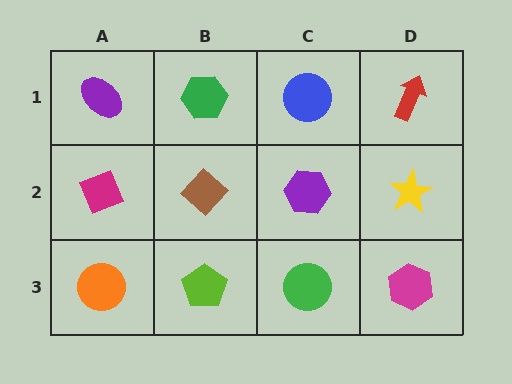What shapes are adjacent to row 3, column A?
A magenta diamond (row 2, column A), a lime pentagon (row 3, column B).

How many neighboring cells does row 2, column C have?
4.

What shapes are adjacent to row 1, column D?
A yellow star (row 2, column D), a blue circle (row 1, column C).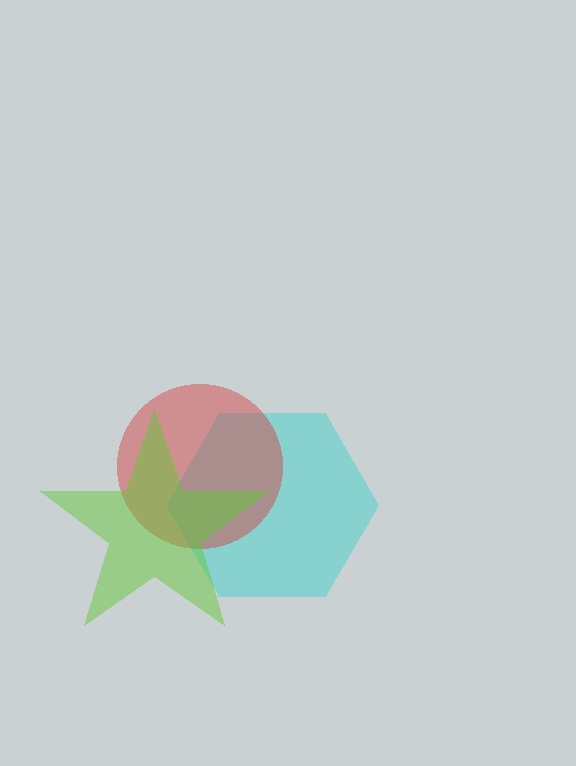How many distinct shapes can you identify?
There are 3 distinct shapes: a cyan hexagon, a red circle, a lime star.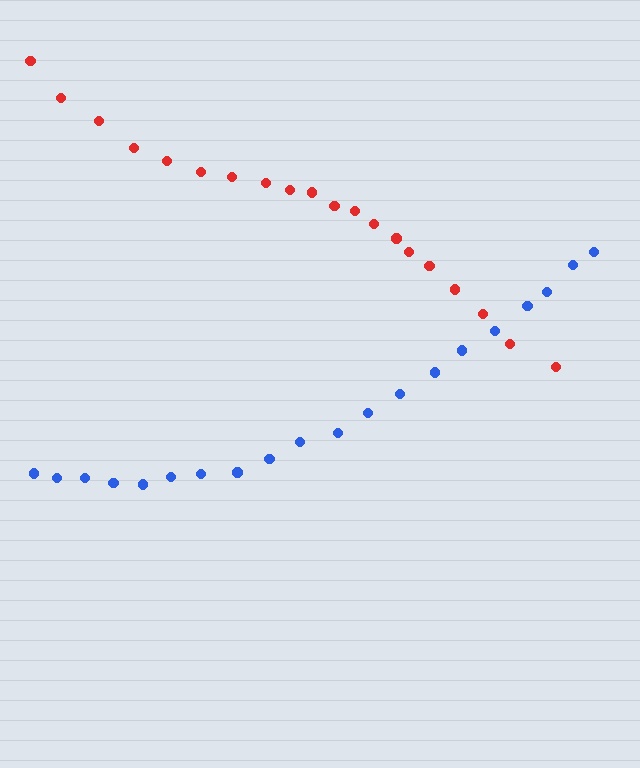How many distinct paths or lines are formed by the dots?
There are 2 distinct paths.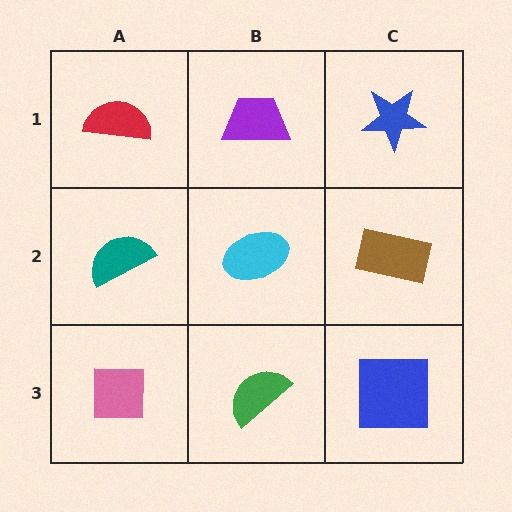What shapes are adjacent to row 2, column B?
A purple trapezoid (row 1, column B), a green semicircle (row 3, column B), a teal semicircle (row 2, column A), a brown rectangle (row 2, column C).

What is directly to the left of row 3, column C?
A green semicircle.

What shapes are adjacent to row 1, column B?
A cyan ellipse (row 2, column B), a red semicircle (row 1, column A), a blue star (row 1, column C).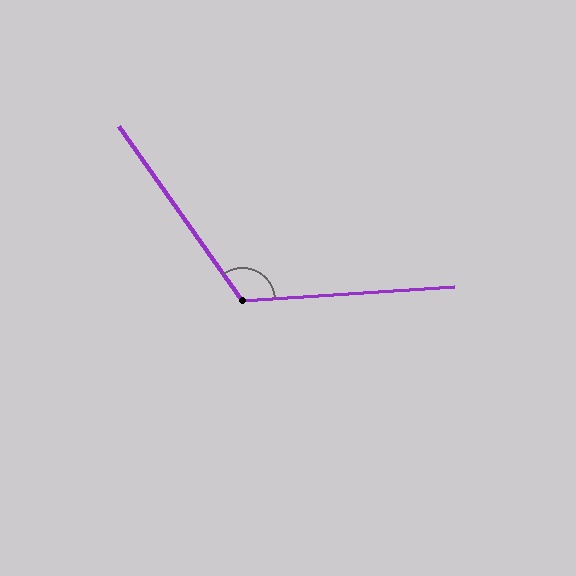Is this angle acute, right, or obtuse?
It is obtuse.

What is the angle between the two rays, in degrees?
Approximately 122 degrees.